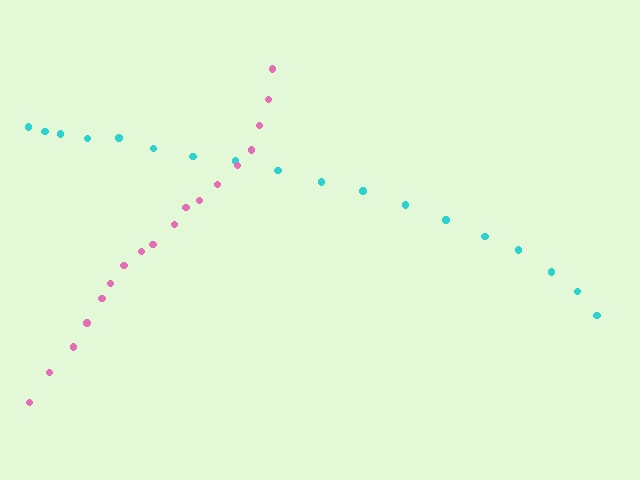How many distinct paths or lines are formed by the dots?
There are 2 distinct paths.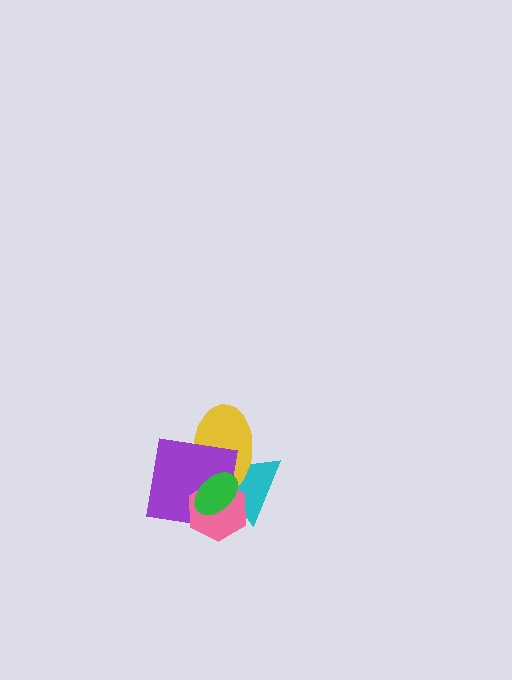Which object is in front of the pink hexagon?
The green ellipse is in front of the pink hexagon.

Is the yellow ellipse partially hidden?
Yes, it is partially covered by another shape.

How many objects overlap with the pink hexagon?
4 objects overlap with the pink hexagon.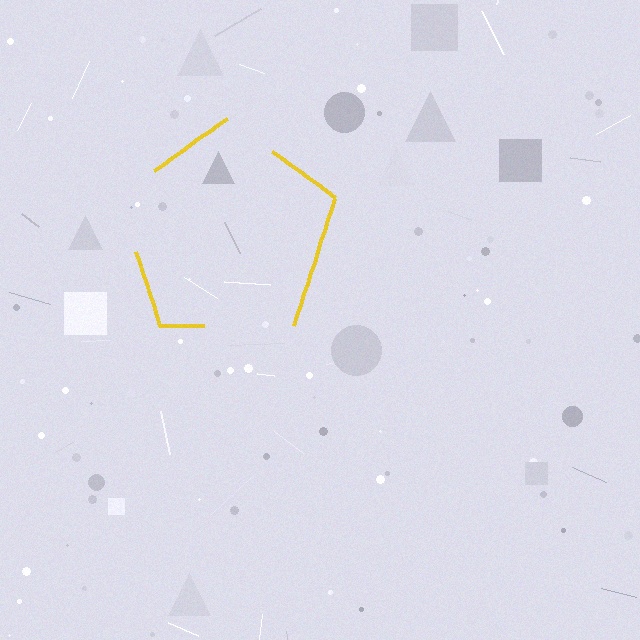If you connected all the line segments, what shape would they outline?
They would outline a pentagon.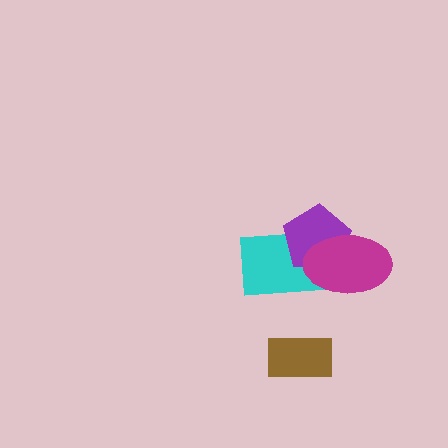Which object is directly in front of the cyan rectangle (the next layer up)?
The purple pentagon is directly in front of the cyan rectangle.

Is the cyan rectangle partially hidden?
Yes, it is partially covered by another shape.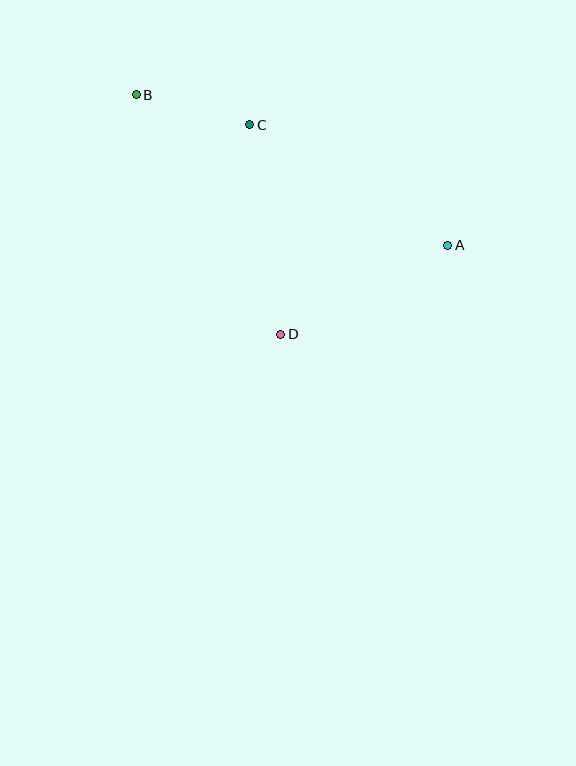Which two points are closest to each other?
Points B and C are closest to each other.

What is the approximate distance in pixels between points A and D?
The distance between A and D is approximately 189 pixels.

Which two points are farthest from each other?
Points A and B are farthest from each other.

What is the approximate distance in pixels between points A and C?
The distance between A and C is approximately 232 pixels.